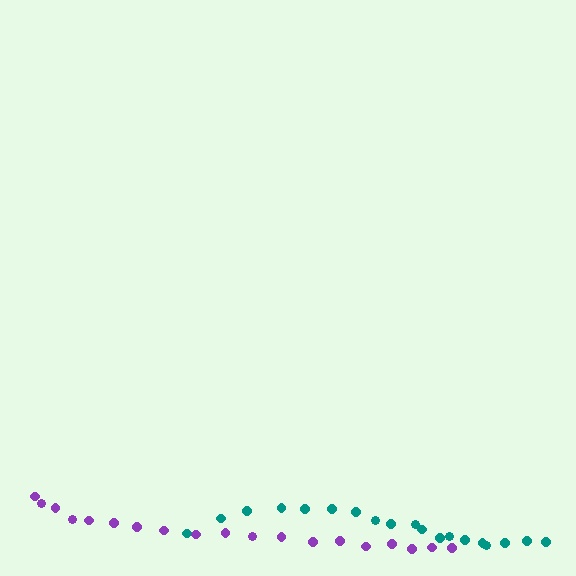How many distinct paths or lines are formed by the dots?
There are 2 distinct paths.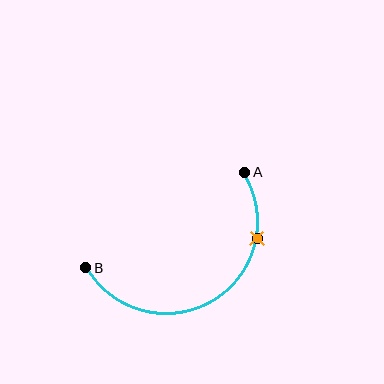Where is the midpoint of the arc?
The arc midpoint is the point on the curve farthest from the straight line joining A and B. It sits below that line.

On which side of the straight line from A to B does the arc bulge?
The arc bulges below the straight line connecting A and B.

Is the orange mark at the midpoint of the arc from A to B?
No. The orange mark lies on the arc but is closer to endpoint A. The arc midpoint would be at the point on the curve equidistant along the arc from both A and B.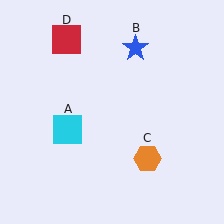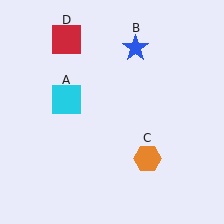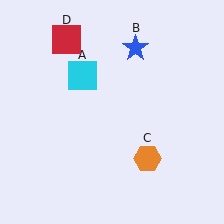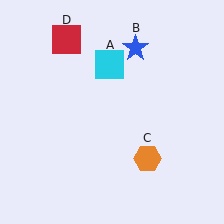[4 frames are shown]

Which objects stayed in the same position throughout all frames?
Blue star (object B) and orange hexagon (object C) and red square (object D) remained stationary.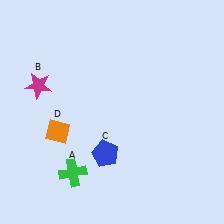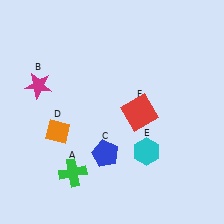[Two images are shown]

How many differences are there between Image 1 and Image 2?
There are 2 differences between the two images.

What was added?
A cyan hexagon (E), a red square (F) were added in Image 2.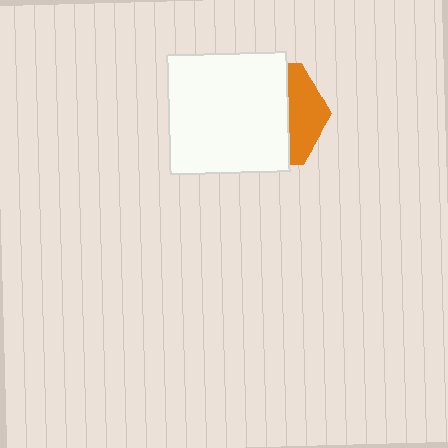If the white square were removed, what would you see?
You would see the complete orange hexagon.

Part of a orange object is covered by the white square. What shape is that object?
It is a hexagon.